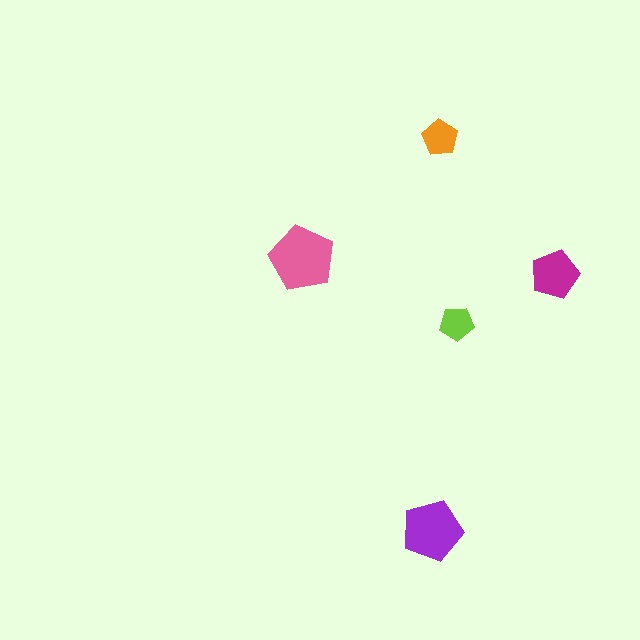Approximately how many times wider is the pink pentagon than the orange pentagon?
About 2 times wider.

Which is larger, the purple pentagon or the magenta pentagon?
The purple one.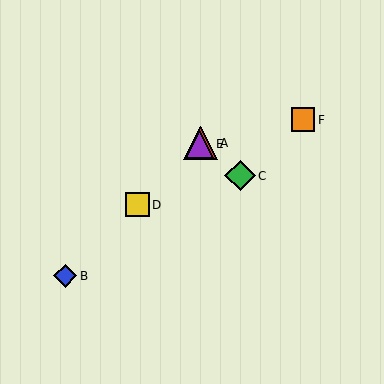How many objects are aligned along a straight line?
4 objects (A, B, D, E) are aligned along a straight line.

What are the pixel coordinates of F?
Object F is at (303, 120).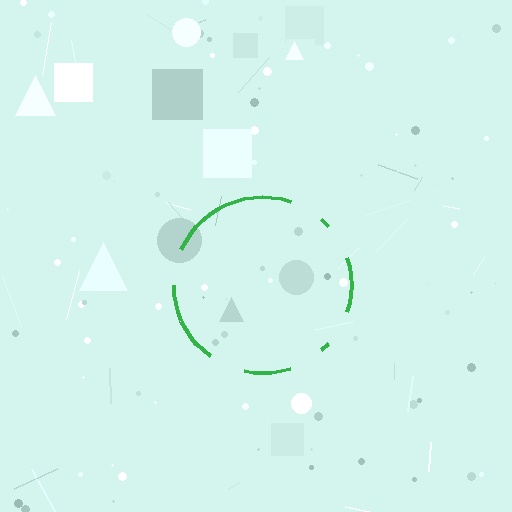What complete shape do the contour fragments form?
The contour fragments form a circle.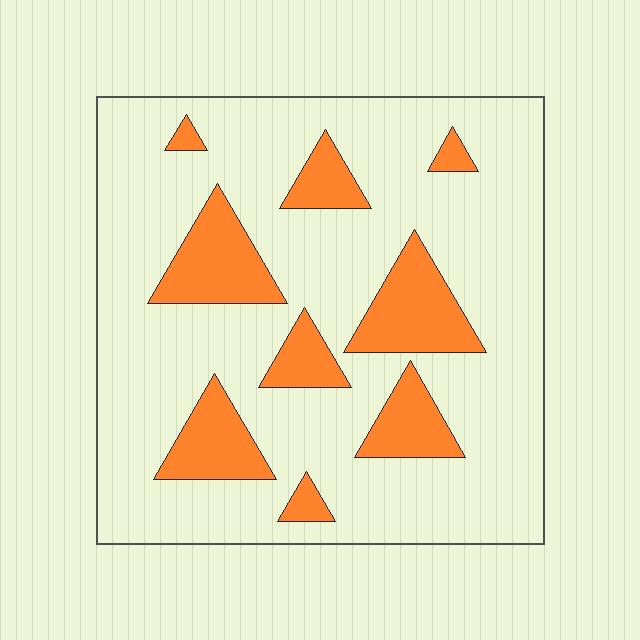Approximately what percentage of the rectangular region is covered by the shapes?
Approximately 20%.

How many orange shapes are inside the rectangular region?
9.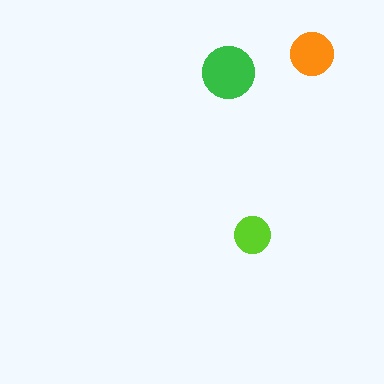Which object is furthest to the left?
The green circle is leftmost.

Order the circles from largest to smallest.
the green one, the orange one, the lime one.